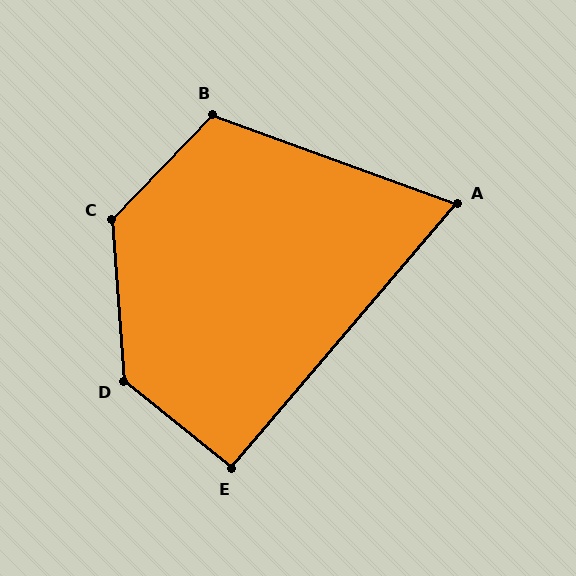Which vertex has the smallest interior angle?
A, at approximately 70 degrees.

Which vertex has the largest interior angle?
D, at approximately 133 degrees.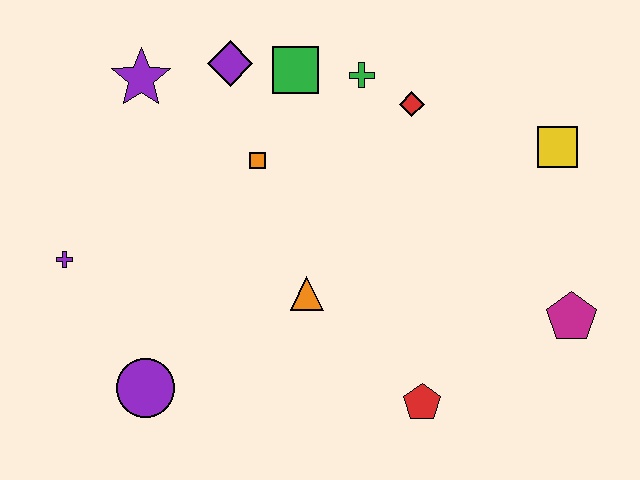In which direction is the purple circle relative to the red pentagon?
The purple circle is to the left of the red pentagon.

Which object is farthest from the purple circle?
The yellow square is farthest from the purple circle.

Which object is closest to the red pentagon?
The orange triangle is closest to the red pentagon.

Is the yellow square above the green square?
No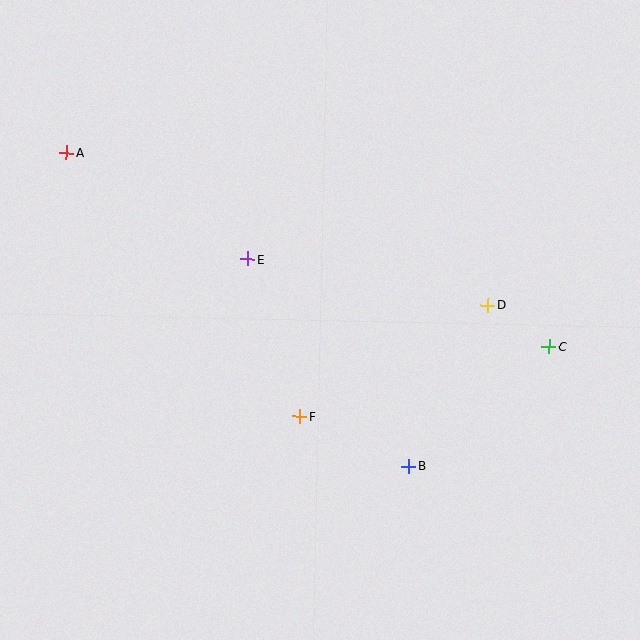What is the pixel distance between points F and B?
The distance between F and B is 120 pixels.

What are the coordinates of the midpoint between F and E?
The midpoint between F and E is at (274, 338).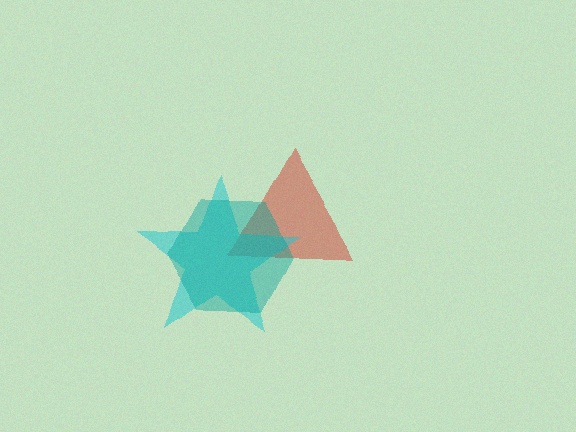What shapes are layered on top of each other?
The layered shapes are: a red triangle, a cyan star, a teal hexagon.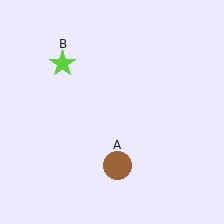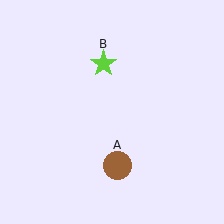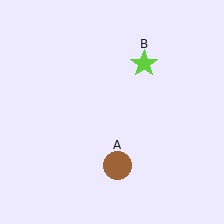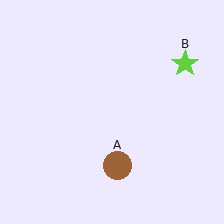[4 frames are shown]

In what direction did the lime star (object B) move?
The lime star (object B) moved right.